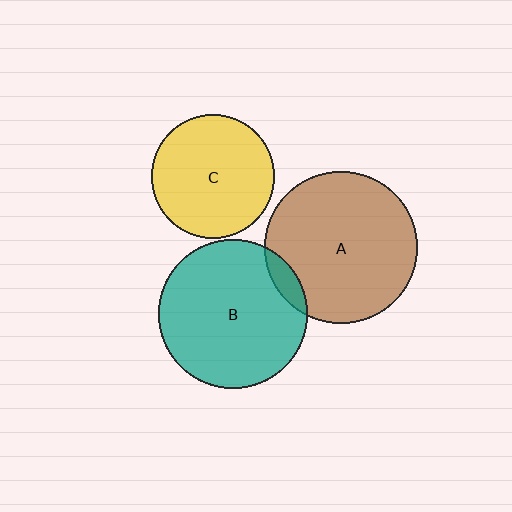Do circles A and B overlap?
Yes.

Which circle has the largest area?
Circle A (brown).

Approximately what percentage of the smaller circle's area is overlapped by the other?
Approximately 10%.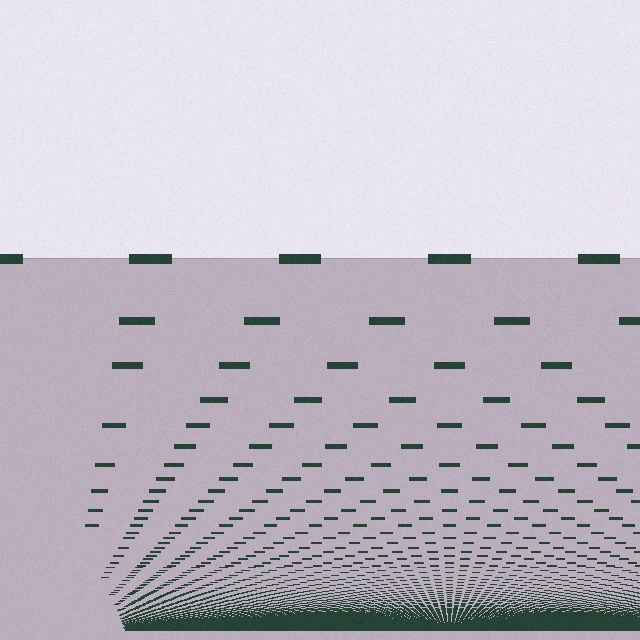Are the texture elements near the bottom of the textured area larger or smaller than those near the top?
Smaller. The gradient is inverted — elements near the bottom are smaller and denser.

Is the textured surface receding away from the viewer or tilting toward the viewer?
The surface appears to tilt toward the viewer. Texture elements get larger and sparser toward the top.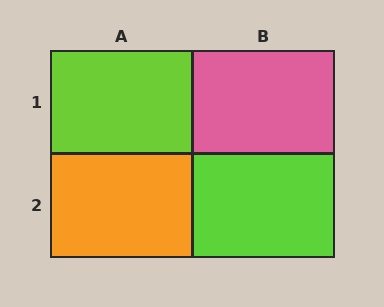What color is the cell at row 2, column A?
Orange.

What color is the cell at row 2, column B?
Lime.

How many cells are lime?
2 cells are lime.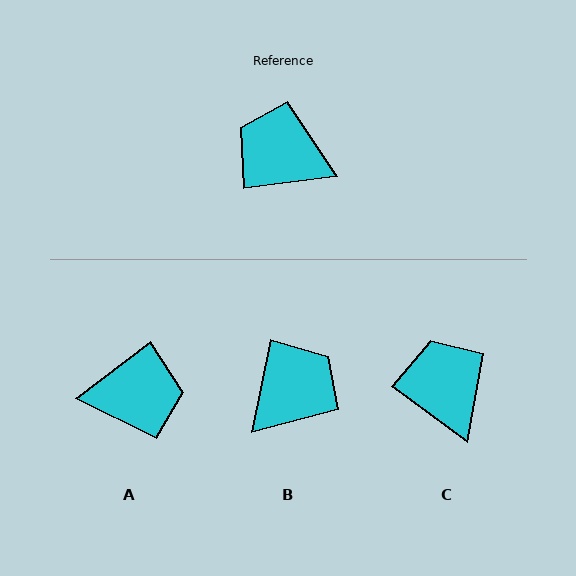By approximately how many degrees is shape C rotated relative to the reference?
Approximately 43 degrees clockwise.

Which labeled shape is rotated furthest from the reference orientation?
A, about 150 degrees away.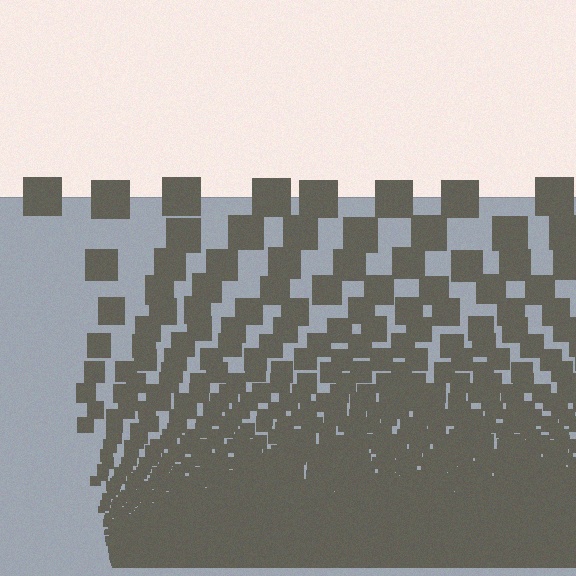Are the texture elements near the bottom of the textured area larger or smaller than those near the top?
Smaller. The gradient is inverted — elements near the bottom are smaller and denser.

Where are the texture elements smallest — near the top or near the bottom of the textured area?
Near the bottom.